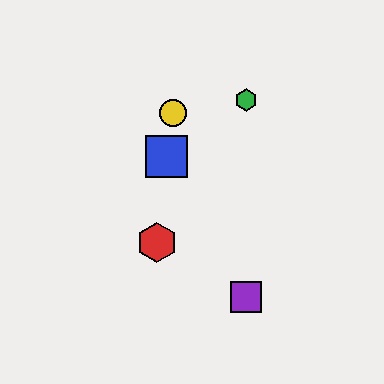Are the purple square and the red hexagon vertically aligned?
No, the purple square is at x≈246 and the red hexagon is at x≈157.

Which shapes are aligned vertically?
The green hexagon, the purple square are aligned vertically.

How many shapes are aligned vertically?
2 shapes (the green hexagon, the purple square) are aligned vertically.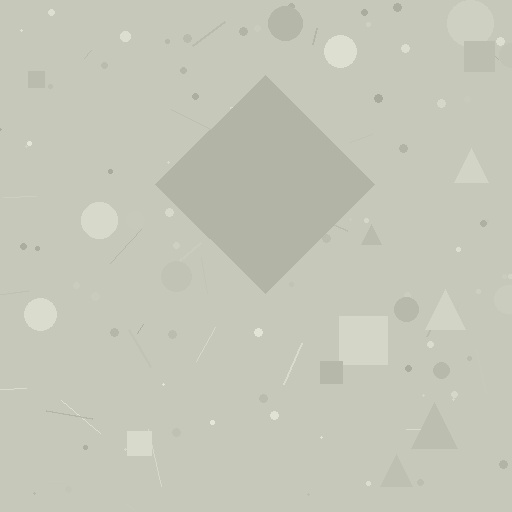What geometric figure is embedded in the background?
A diamond is embedded in the background.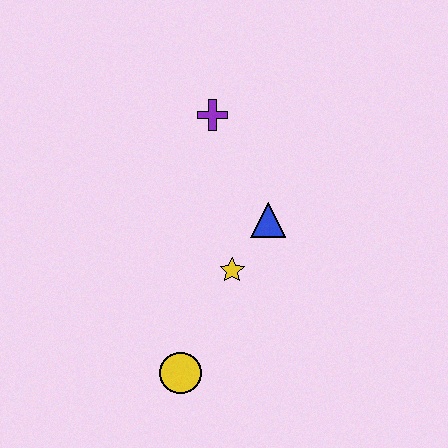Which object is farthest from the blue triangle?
The yellow circle is farthest from the blue triangle.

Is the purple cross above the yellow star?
Yes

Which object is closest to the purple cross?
The blue triangle is closest to the purple cross.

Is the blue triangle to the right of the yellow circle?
Yes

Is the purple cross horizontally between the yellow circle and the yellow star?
Yes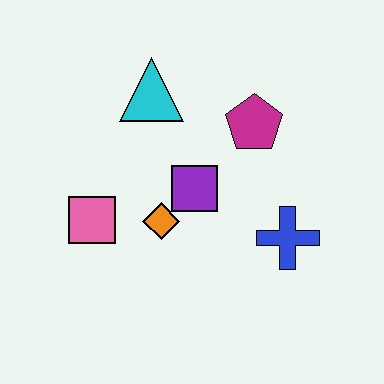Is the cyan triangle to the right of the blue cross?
No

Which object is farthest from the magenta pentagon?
The pink square is farthest from the magenta pentagon.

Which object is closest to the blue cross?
The purple square is closest to the blue cross.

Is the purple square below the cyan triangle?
Yes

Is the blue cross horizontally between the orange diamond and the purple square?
No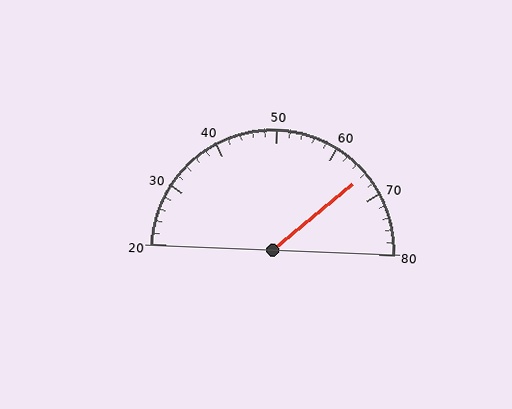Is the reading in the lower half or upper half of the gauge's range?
The reading is in the upper half of the range (20 to 80).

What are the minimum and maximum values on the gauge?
The gauge ranges from 20 to 80.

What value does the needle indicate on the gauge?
The needle indicates approximately 66.